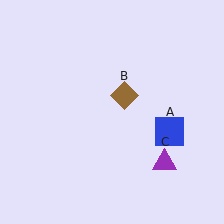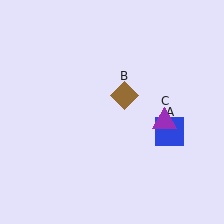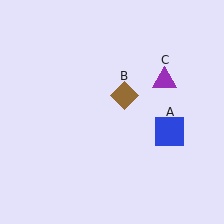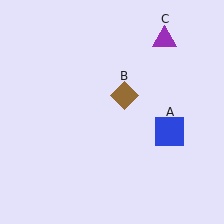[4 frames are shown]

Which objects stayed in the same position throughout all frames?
Blue square (object A) and brown diamond (object B) remained stationary.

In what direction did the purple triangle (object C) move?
The purple triangle (object C) moved up.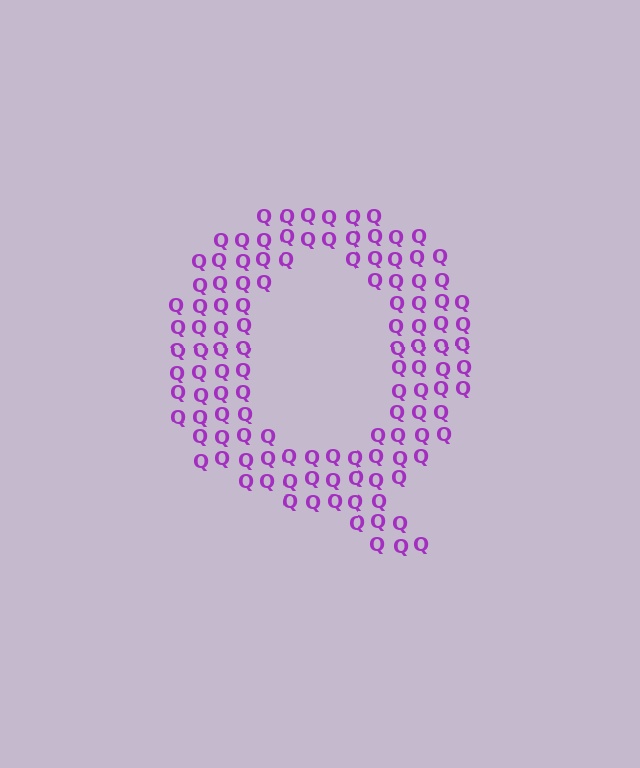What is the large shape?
The large shape is the letter Q.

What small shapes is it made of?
It is made of small letter Q's.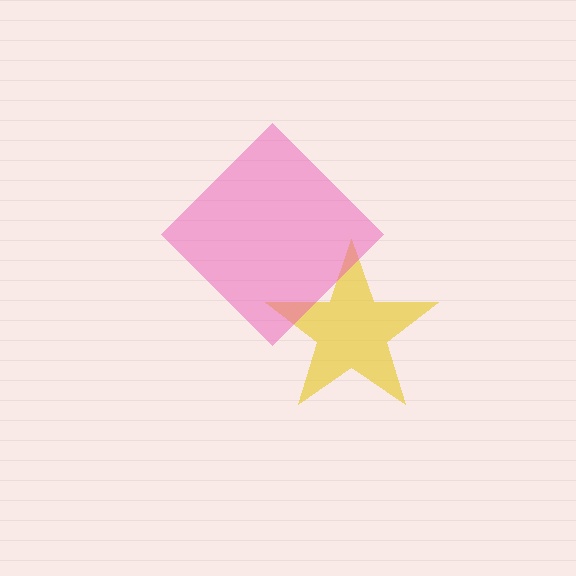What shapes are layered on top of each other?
The layered shapes are: a yellow star, a pink diamond.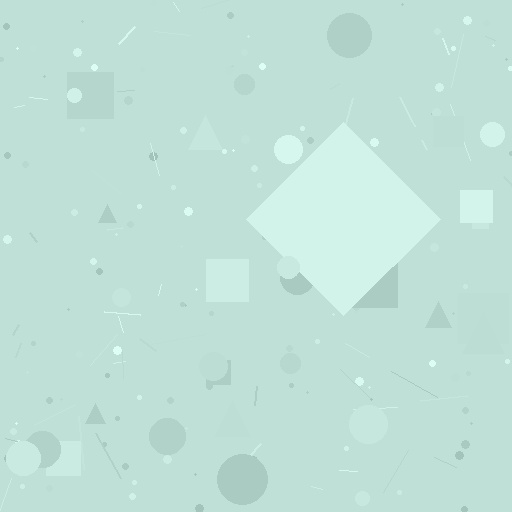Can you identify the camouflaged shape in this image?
The camouflaged shape is a diamond.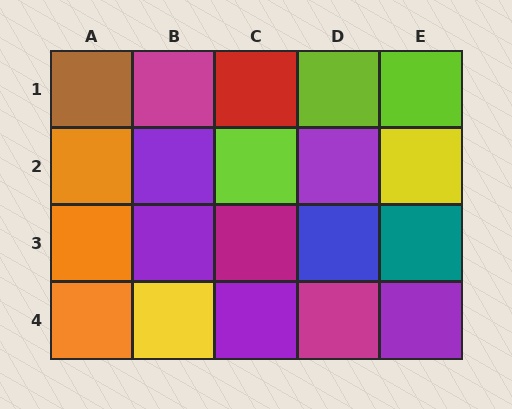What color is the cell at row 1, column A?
Brown.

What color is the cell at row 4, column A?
Orange.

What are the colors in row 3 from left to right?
Orange, purple, magenta, blue, teal.